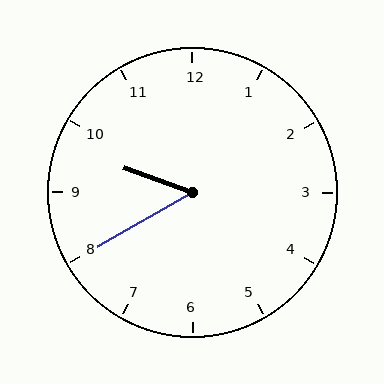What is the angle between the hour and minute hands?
Approximately 50 degrees.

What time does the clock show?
9:40.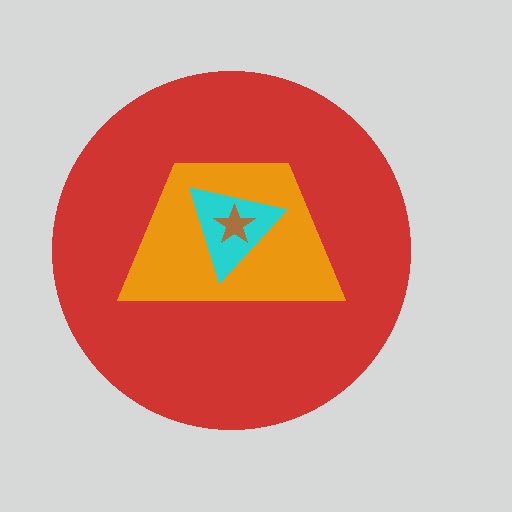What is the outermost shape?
The red circle.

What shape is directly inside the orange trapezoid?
The cyan triangle.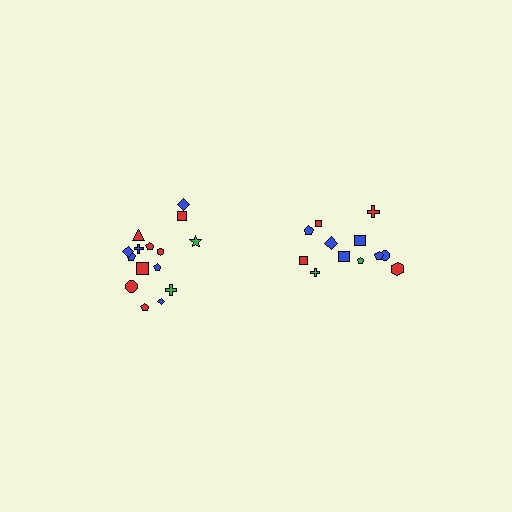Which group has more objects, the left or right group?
The left group.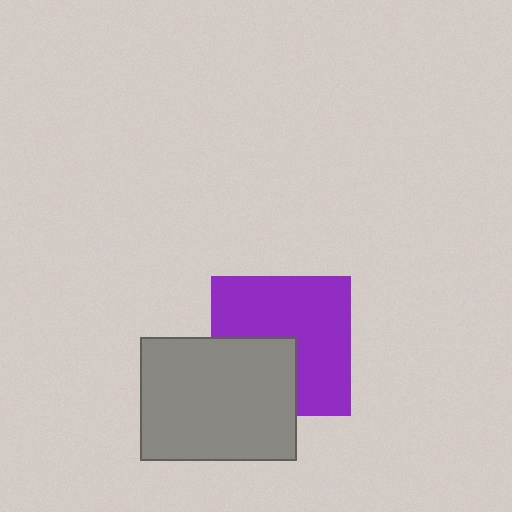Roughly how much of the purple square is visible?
Most of it is visible (roughly 66%).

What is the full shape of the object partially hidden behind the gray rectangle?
The partially hidden object is a purple square.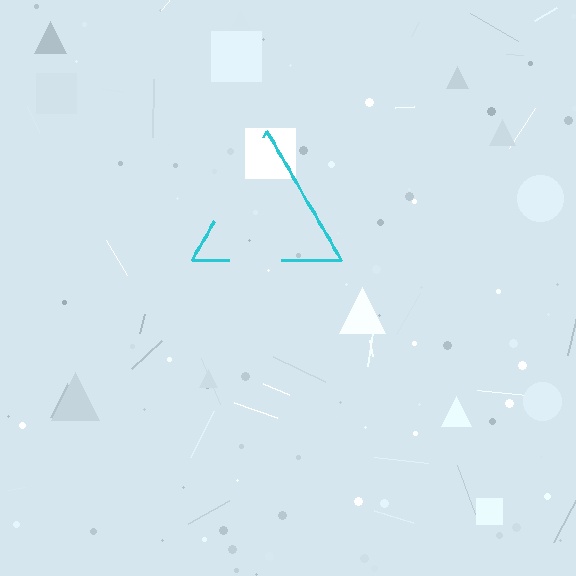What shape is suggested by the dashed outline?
The dashed outline suggests a triangle.